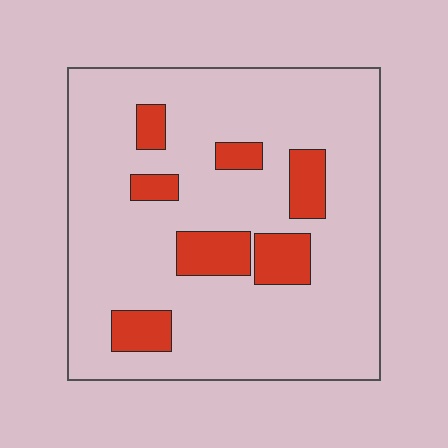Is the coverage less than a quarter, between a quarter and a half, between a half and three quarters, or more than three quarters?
Less than a quarter.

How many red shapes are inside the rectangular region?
7.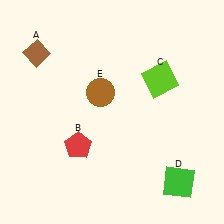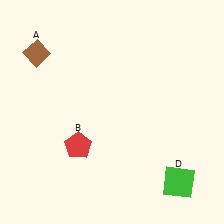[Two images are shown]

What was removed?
The lime square (C), the brown circle (E) were removed in Image 2.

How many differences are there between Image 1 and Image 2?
There are 2 differences between the two images.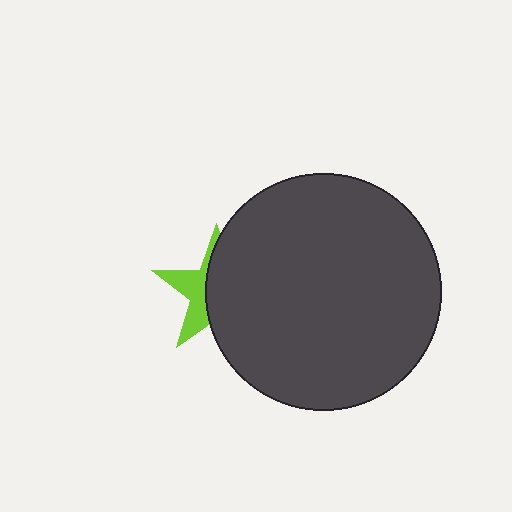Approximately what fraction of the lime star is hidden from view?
Roughly 62% of the lime star is hidden behind the dark gray circle.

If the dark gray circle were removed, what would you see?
You would see the complete lime star.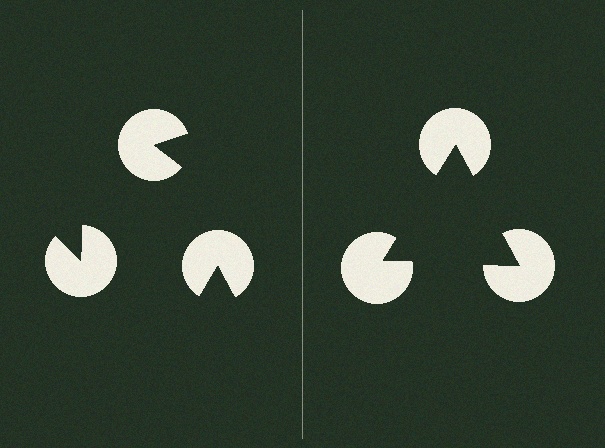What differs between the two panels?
The pac-man discs are positioned identically on both sides; only the wedge orientations differ. On the right they align to a triangle; on the left they are misaligned.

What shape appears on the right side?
An illusory triangle.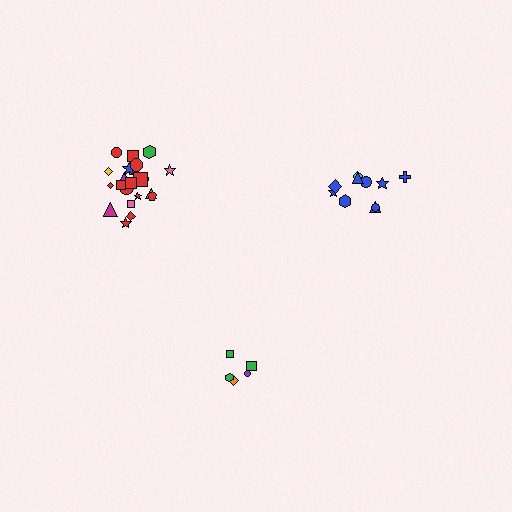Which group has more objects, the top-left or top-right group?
The top-left group.